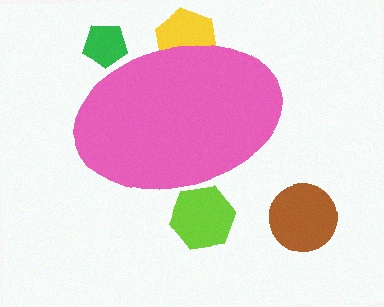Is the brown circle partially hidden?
No, the brown circle is fully visible.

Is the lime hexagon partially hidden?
Yes, the lime hexagon is partially hidden behind the pink ellipse.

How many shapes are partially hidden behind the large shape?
3 shapes are partially hidden.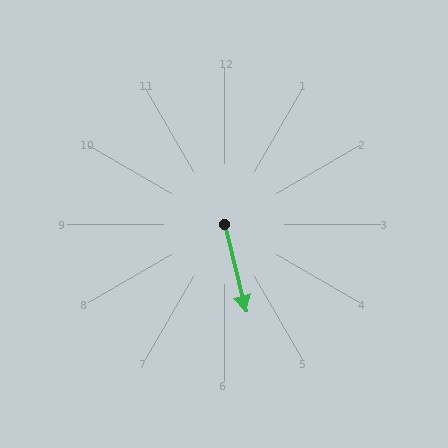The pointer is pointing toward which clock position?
Roughly 6 o'clock.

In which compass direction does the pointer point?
South.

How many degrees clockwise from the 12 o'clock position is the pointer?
Approximately 166 degrees.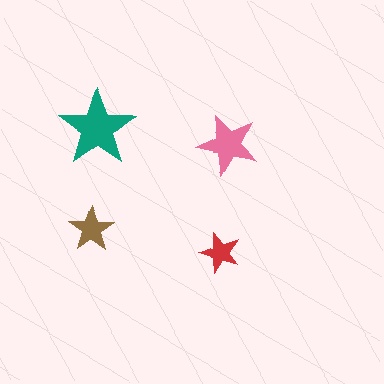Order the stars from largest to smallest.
the teal one, the pink one, the brown one, the red one.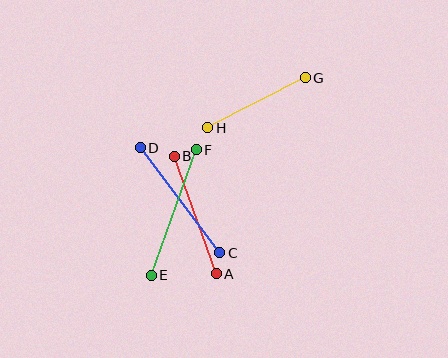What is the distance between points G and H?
The distance is approximately 110 pixels.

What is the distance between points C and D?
The distance is approximately 132 pixels.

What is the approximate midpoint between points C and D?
The midpoint is at approximately (180, 200) pixels.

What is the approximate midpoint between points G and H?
The midpoint is at approximately (257, 103) pixels.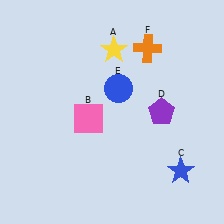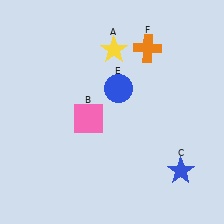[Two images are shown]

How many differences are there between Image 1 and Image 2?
There is 1 difference between the two images.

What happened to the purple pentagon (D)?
The purple pentagon (D) was removed in Image 2. It was in the top-right area of Image 1.